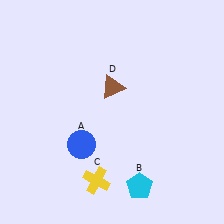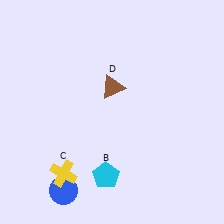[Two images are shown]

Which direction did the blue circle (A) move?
The blue circle (A) moved down.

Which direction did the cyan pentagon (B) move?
The cyan pentagon (B) moved left.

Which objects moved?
The objects that moved are: the blue circle (A), the cyan pentagon (B), the yellow cross (C).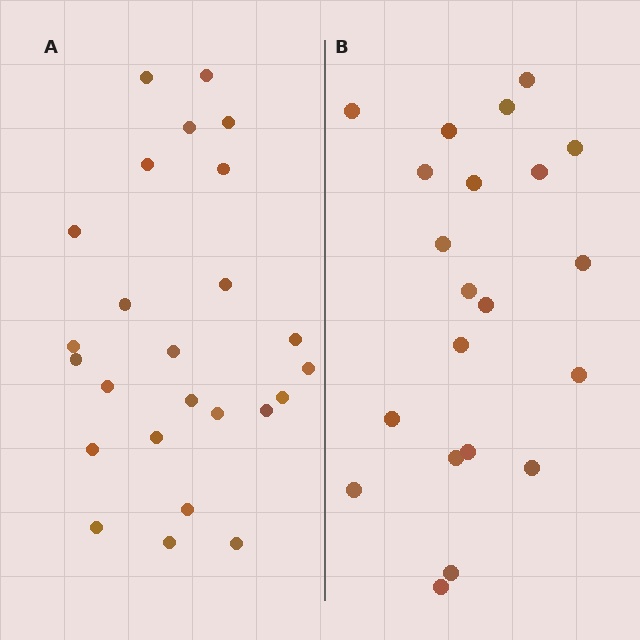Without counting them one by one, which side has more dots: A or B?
Region A (the left region) has more dots.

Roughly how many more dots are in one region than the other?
Region A has about 4 more dots than region B.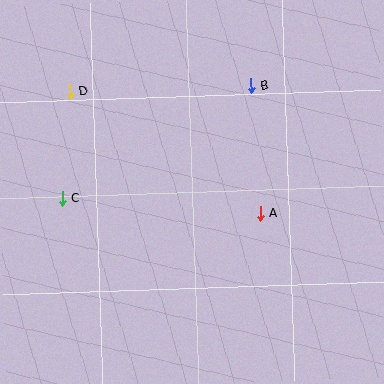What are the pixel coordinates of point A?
Point A is at (260, 213).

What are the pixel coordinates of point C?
Point C is at (62, 199).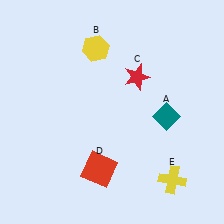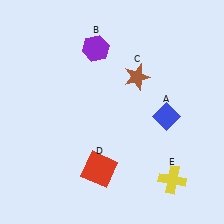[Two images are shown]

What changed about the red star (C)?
In Image 1, C is red. In Image 2, it changed to brown.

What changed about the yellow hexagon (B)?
In Image 1, B is yellow. In Image 2, it changed to purple.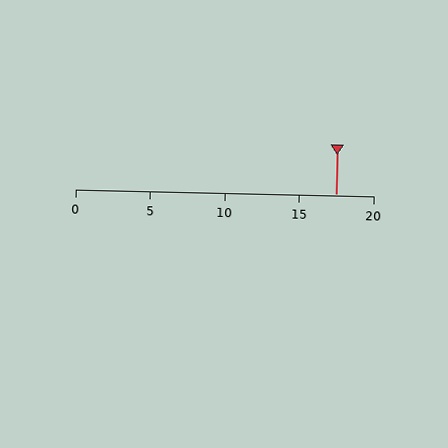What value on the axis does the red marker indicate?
The marker indicates approximately 17.5.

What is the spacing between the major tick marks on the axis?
The major ticks are spaced 5 apart.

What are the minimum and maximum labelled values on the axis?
The axis runs from 0 to 20.